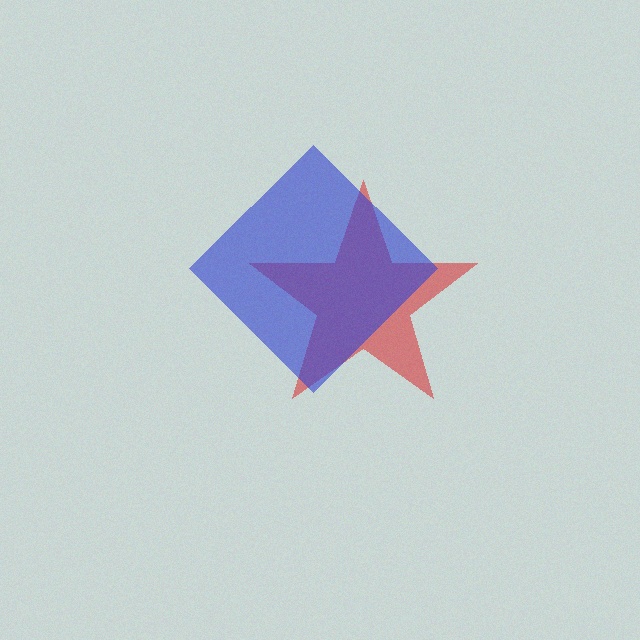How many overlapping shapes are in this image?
There are 2 overlapping shapes in the image.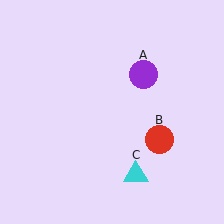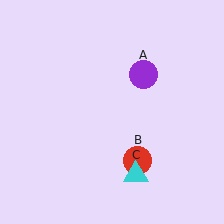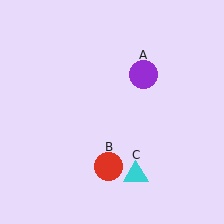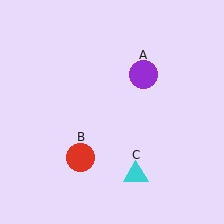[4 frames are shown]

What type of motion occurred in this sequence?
The red circle (object B) rotated clockwise around the center of the scene.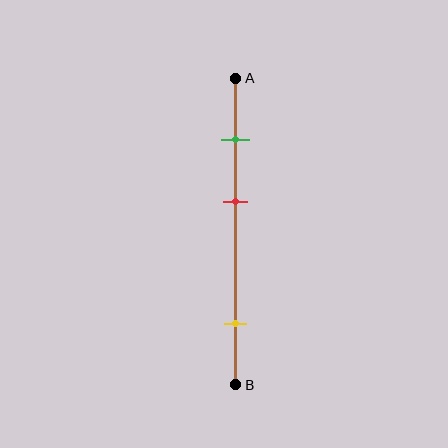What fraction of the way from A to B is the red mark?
The red mark is approximately 40% (0.4) of the way from A to B.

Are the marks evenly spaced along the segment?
No, the marks are not evenly spaced.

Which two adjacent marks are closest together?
The green and red marks are the closest adjacent pair.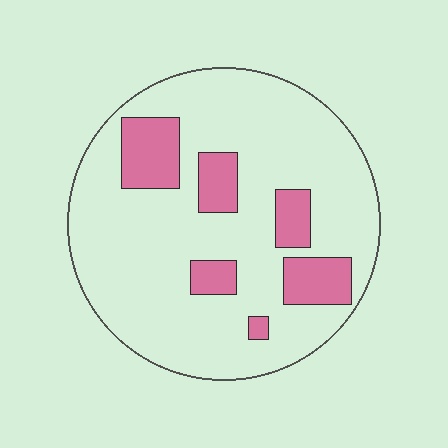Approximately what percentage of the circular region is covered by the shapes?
Approximately 20%.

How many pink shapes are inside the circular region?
6.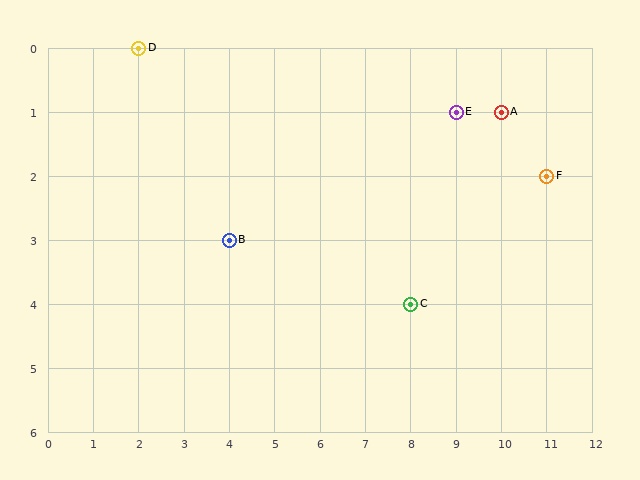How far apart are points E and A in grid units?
Points E and A are 1 column apart.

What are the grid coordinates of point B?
Point B is at grid coordinates (4, 3).